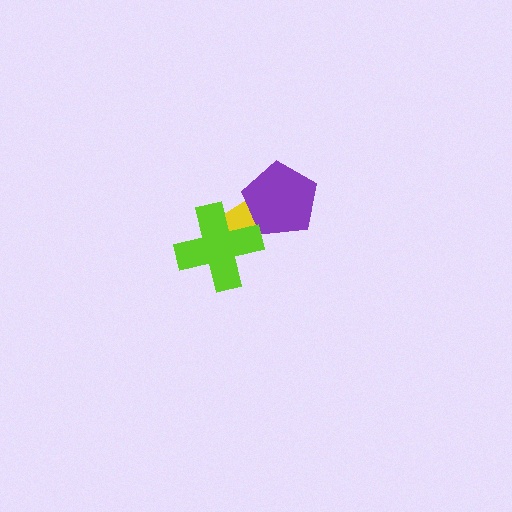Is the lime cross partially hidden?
No, no other shape covers it.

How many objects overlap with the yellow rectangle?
2 objects overlap with the yellow rectangle.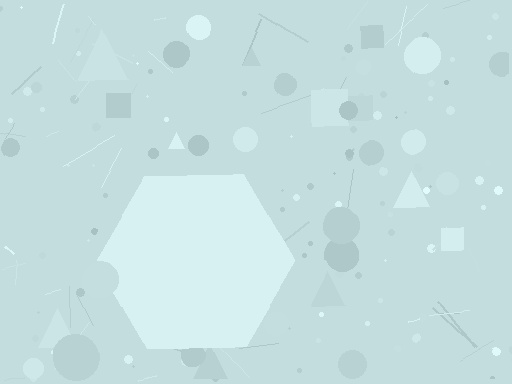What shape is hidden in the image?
A hexagon is hidden in the image.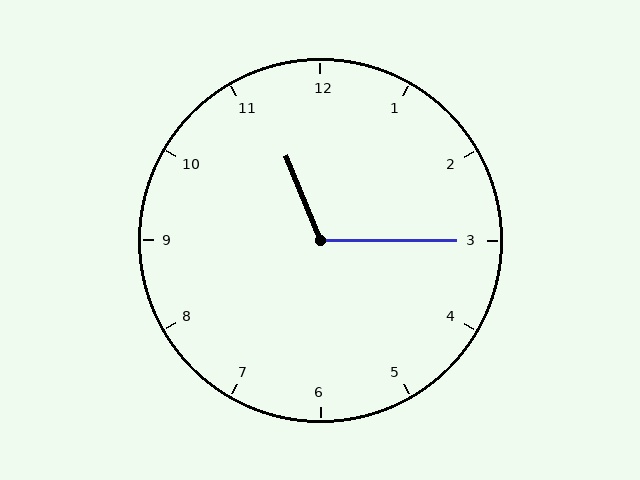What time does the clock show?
11:15.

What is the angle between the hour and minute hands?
Approximately 112 degrees.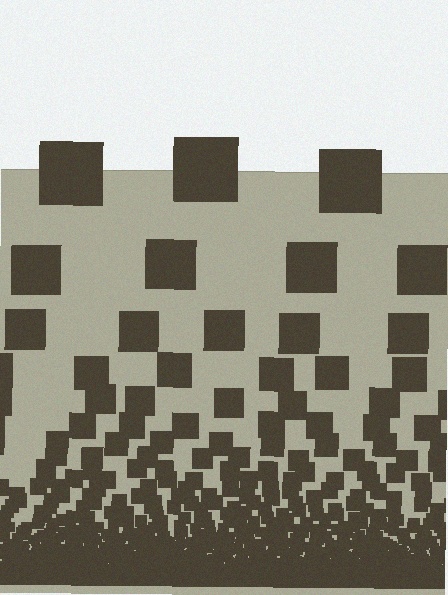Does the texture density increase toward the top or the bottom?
Density increases toward the bottom.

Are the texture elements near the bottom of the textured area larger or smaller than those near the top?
Smaller. The gradient is inverted — elements near the bottom are smaller and denser.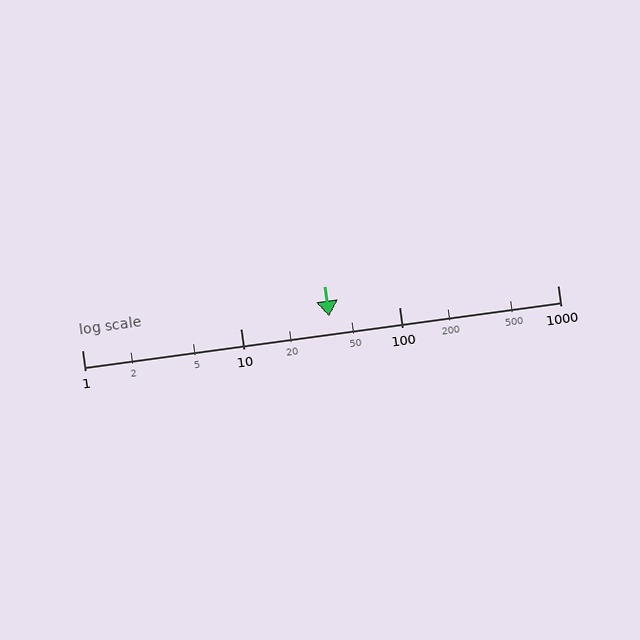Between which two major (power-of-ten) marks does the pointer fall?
The pointer is between 10 and 100.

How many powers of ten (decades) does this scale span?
The scale spans 3 decades, from 1 to 1000.